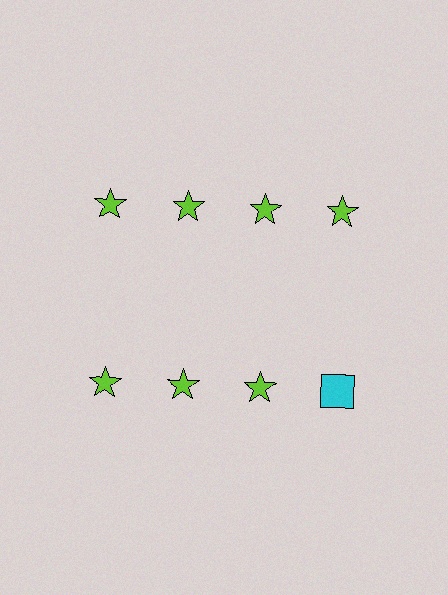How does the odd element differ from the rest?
It differs in both color (cyan instead of lime) and shape (square instead of star).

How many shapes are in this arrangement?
There are 8 shapes arranged in a grid pattern.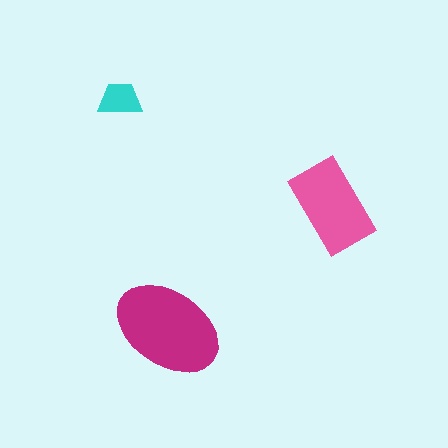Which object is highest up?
The cyan trapezoid is topmost.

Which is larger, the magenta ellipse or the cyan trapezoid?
The magenta ellipse.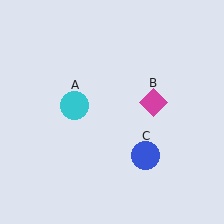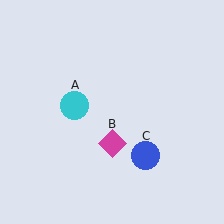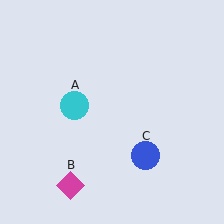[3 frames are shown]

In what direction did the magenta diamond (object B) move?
The magenta diamond (object B) moved down and to the left.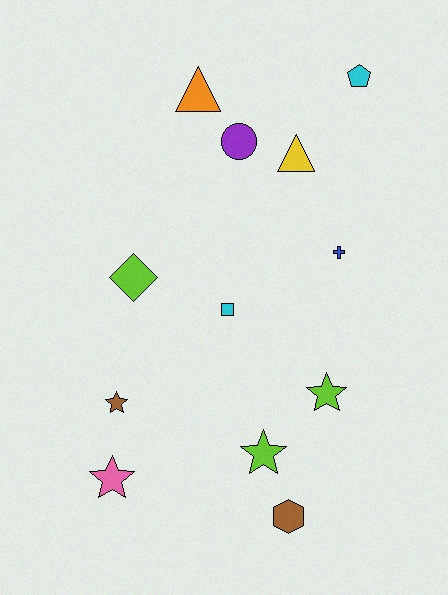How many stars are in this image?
There are 4 stars.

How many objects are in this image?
There are 12 objects.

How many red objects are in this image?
There are no red objects.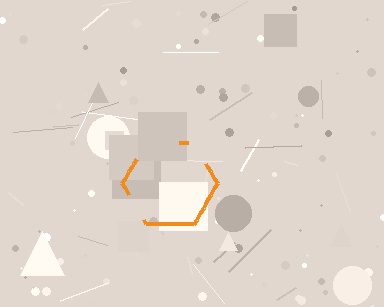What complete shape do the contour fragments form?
The contour fragments form a hexagon.